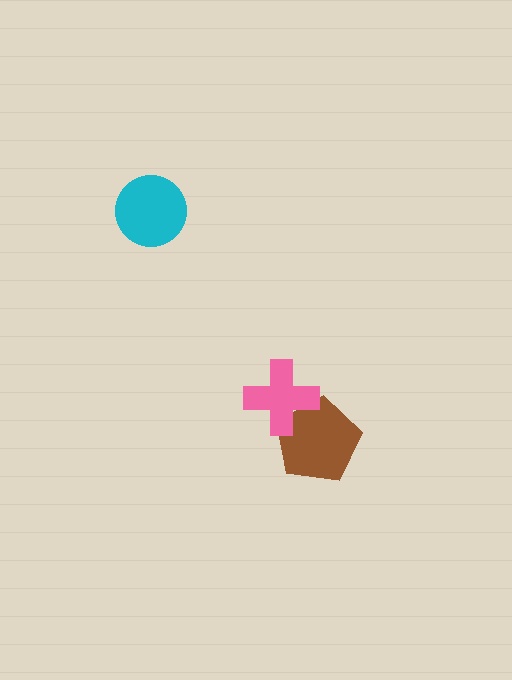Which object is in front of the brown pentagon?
The pink cross is in front of the brown pentagon.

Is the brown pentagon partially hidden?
Yes, it is partially covered by another shape.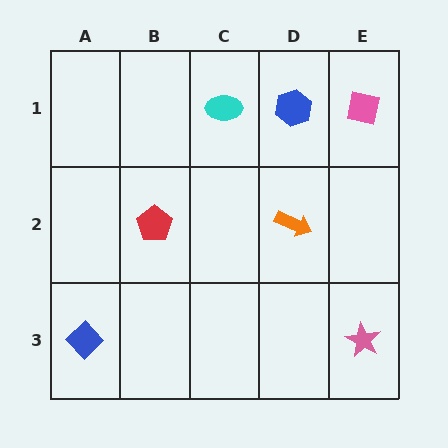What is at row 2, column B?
A red pentagon.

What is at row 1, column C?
A cyan ellipse.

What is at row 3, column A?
A blue diamond.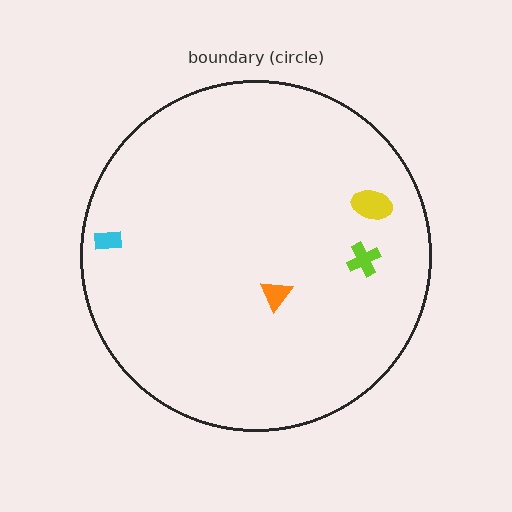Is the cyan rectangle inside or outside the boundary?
Inside.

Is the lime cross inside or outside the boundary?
Inside.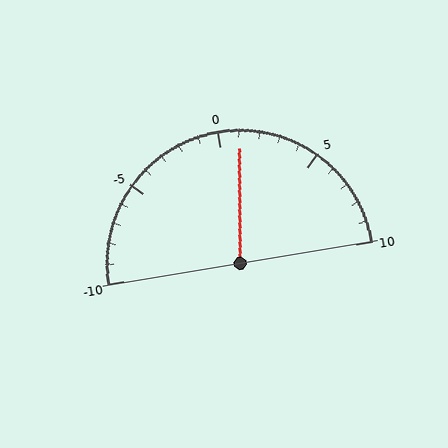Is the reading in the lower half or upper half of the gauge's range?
The reading is in the upper half of the range (-10 to 10).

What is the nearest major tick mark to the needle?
The nearest major tick mark is 0.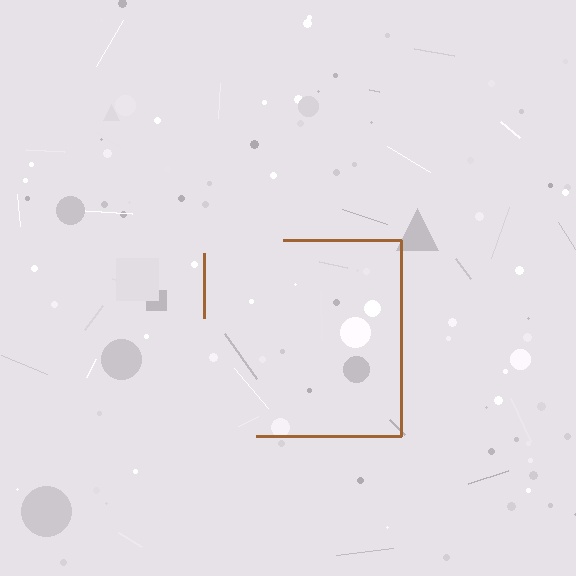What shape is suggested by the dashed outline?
The dashed outline suggests a square.